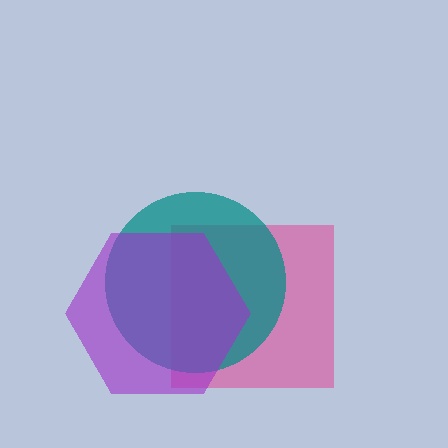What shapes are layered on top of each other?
The layered shapes are: a pink square, a teal circle, a purple hexagon.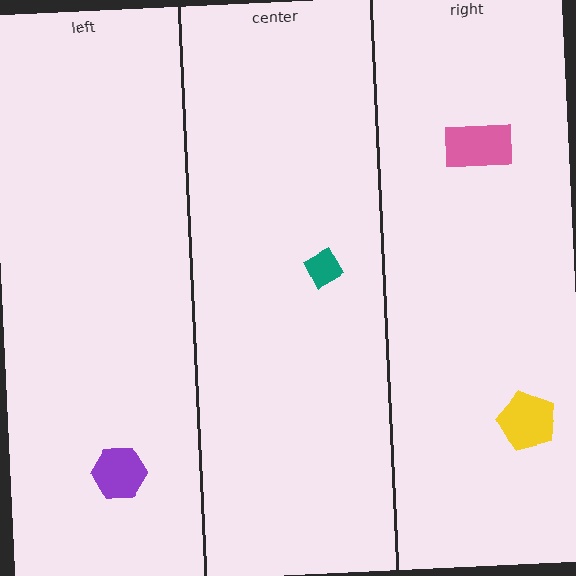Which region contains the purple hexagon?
The left region.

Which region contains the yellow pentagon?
The right region.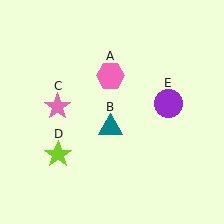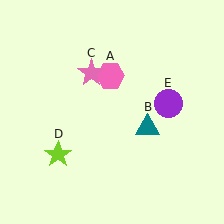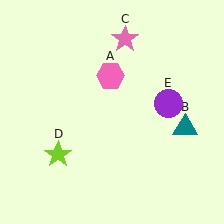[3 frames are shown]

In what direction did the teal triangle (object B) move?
The teal triangle (object B) moved right.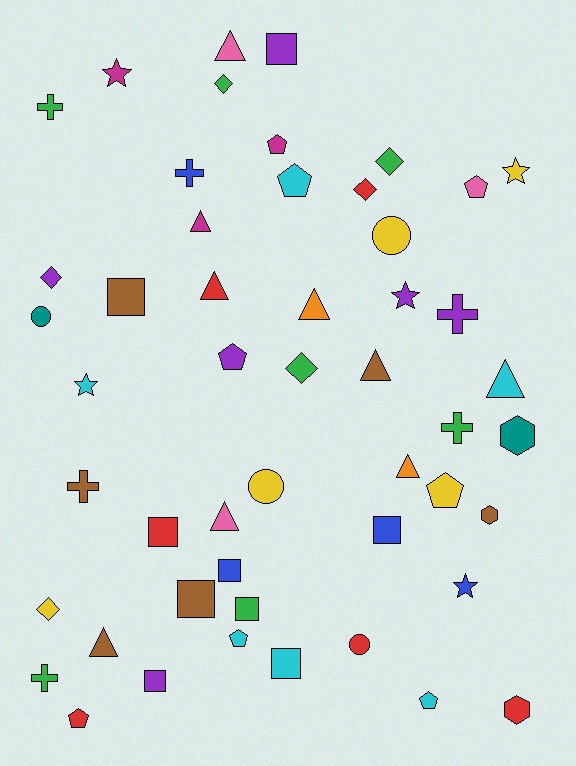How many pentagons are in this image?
There are 8 pentagons.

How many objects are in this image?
There are 50 objects.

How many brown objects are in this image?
There are 6 brown objects.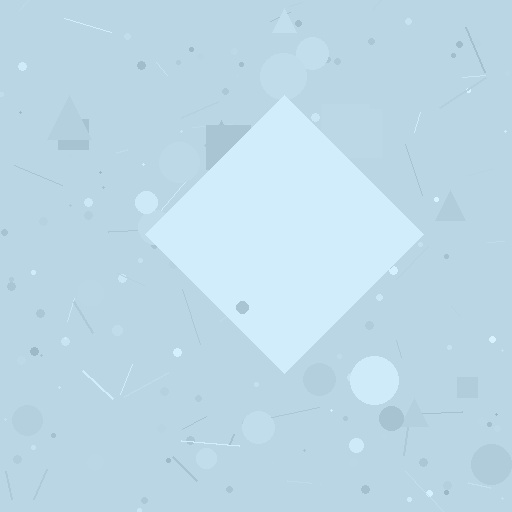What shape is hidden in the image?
A diamond is hidden in the image.